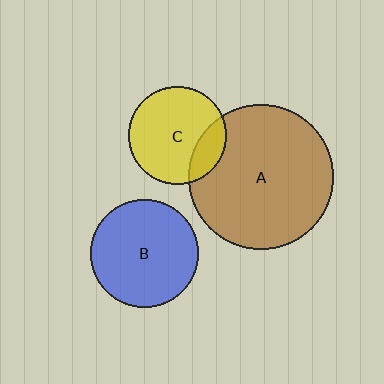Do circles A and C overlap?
Yes.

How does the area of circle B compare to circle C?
Approximately 1.2 times.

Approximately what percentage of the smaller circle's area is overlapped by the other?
Approximately 20%.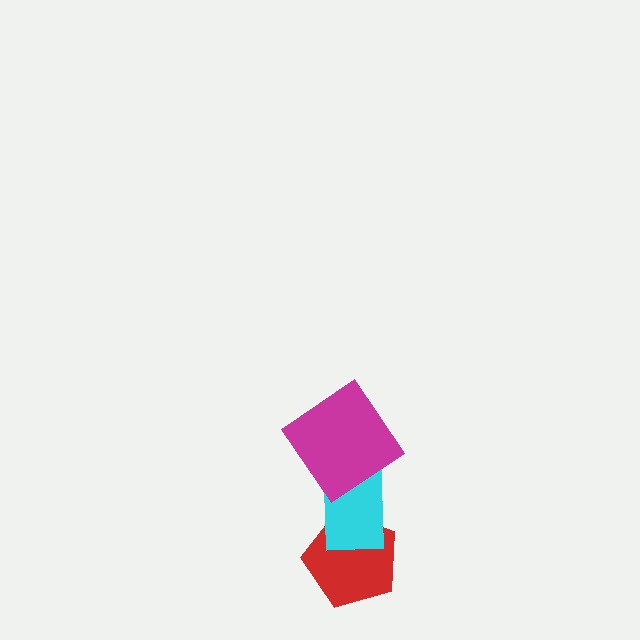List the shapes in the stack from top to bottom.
From top to bottom: the magenta diamond, the cyan rectangle, the red pentagon.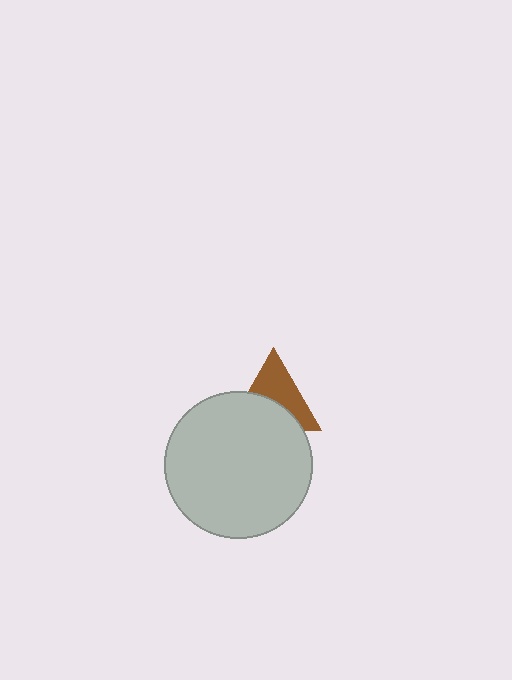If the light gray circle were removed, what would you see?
You would see the complete brown triangle.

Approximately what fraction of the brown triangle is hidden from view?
Roughly 48% of the brown triangle is hidden behind the light gray circle.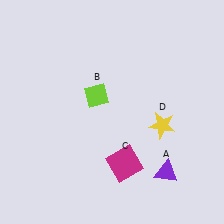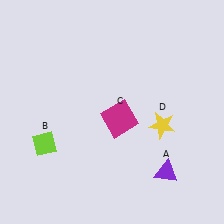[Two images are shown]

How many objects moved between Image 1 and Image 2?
2 objects moved between the two images.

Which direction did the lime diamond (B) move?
The lime diamond (B) moved left.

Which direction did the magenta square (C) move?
The magenta square (C) moved up.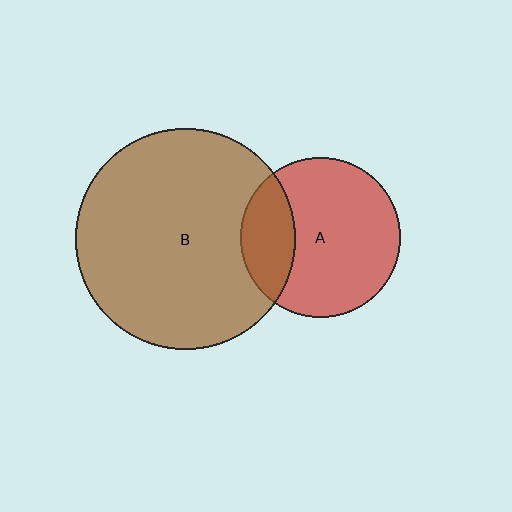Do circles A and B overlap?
Yes.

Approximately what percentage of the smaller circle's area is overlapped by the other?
Approximately 25%.